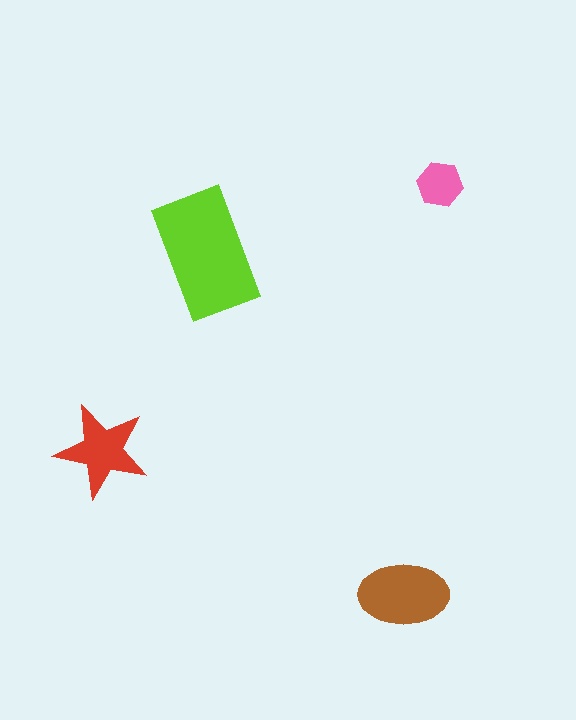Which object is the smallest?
The pink hexagon.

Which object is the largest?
The lime rectangle.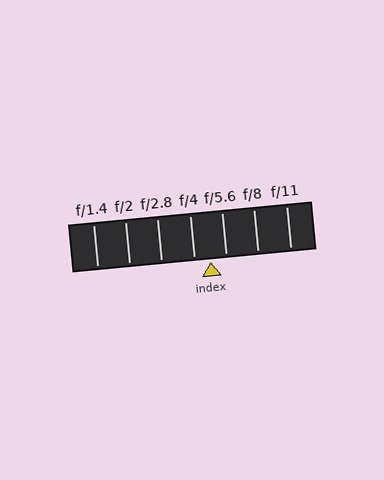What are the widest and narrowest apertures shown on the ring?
The widest aperture shown is f/1.4 and the narrowest is f/11.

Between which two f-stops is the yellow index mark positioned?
The index mark is between f/4 and f/5.6.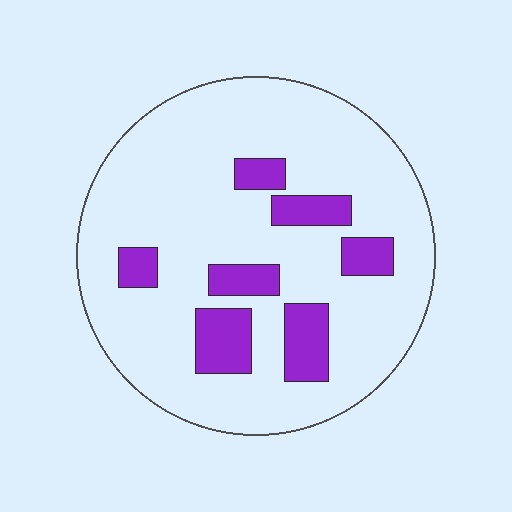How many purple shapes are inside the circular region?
7.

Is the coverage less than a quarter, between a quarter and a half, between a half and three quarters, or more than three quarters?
Less than a quarter.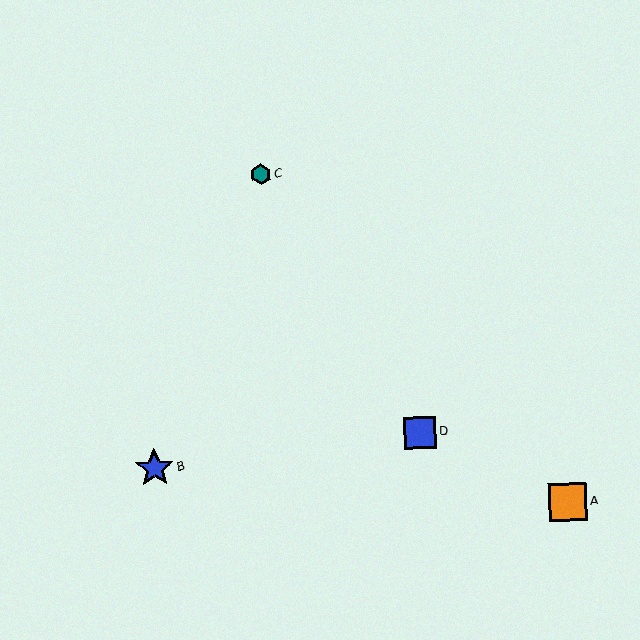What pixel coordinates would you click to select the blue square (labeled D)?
Click at (420, 432) to select the blue square D.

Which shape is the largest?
The blue star (labeled B) is the largest.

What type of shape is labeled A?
Shape A is an orange square.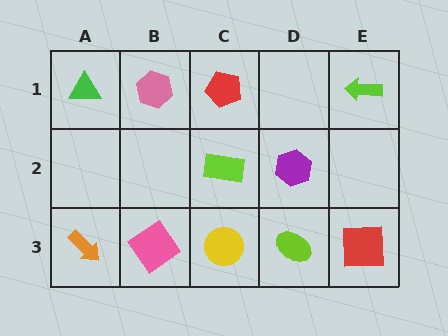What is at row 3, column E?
A red square.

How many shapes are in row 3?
5 shapes.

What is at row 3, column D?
A lime ellipse.